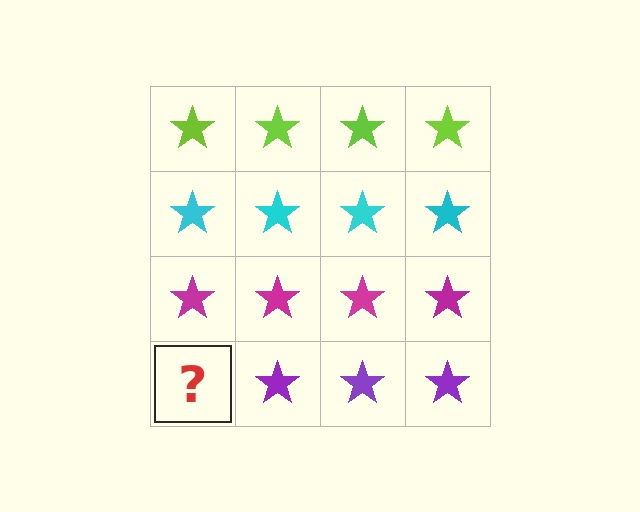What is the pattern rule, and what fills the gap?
The rule is that each row has a consistent color. The gap should be filled with a purple star.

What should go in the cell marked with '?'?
The missing cell should contain a purple star.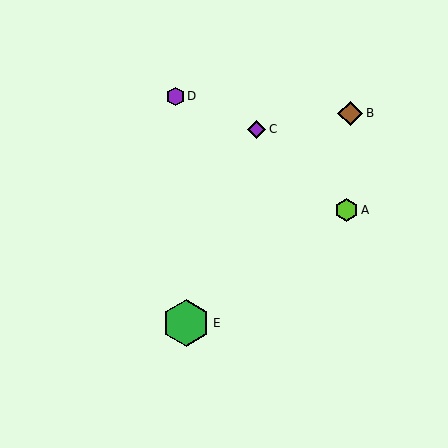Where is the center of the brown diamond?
The center of the brown diamond is at (350, 113).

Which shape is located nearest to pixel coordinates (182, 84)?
The purple hexagon (labeled D) at (175, 96) is nearest to that location.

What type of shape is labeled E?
Shape E is a green hexagon.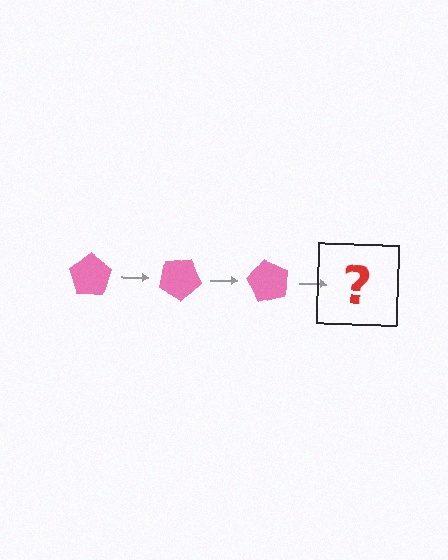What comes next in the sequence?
The next element should be a pink pentagon rotated 90 degrees.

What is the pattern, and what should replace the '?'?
The pattern is that the pentagon rotates 30 degrees each step. The '?' should be a pink pentagon rotated 90 degrees.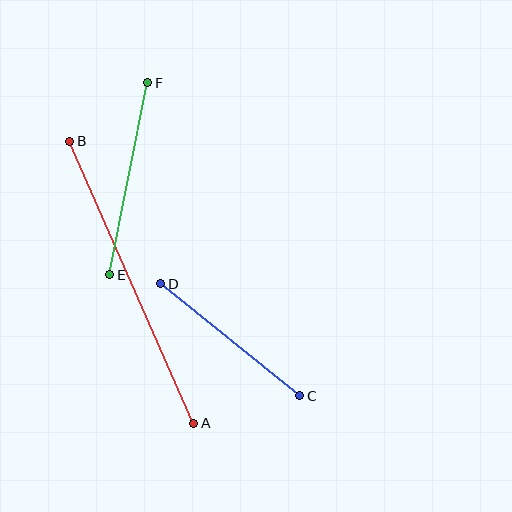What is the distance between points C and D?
The distance is approximately 179 pixels.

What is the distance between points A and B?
The distance is approximately 308 pixels.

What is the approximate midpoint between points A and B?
The midpoint is at approximately (132, 282) pixels.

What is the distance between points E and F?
The distance is approximately 195 pixels.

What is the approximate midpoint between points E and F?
The midpoint is at approximately (129, 179) pixels.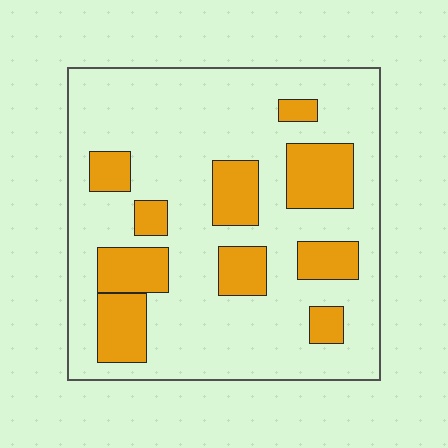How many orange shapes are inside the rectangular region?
10.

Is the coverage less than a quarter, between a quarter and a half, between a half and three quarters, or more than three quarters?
Less than a quarter.